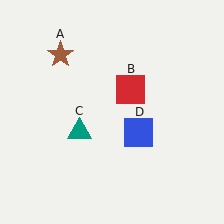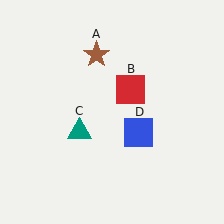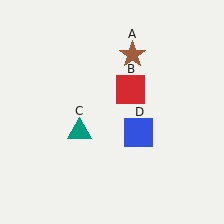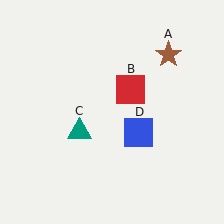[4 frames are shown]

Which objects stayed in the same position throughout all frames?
Red square (object B) and teal triangle (object C) and blue square (object D) remained stationary.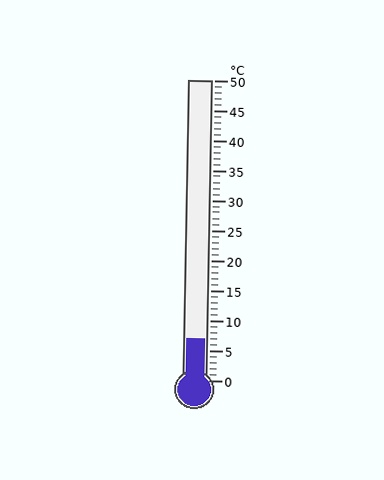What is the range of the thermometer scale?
The thermometer scale ranges from 0°C to 50°C.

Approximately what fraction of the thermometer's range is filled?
The thermometer is filled to approximately 15% of its range.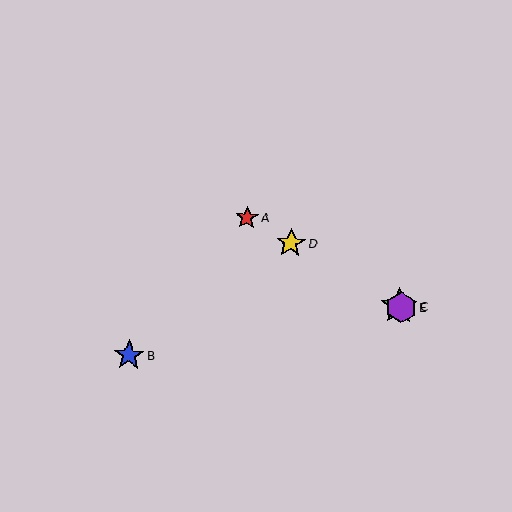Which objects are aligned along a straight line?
Objects A, C, D, E are aligned along a straight line.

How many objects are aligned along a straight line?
4 objects (A, C, D, E) are aligned along a straight line.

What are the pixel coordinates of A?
Object A is at (247, 218).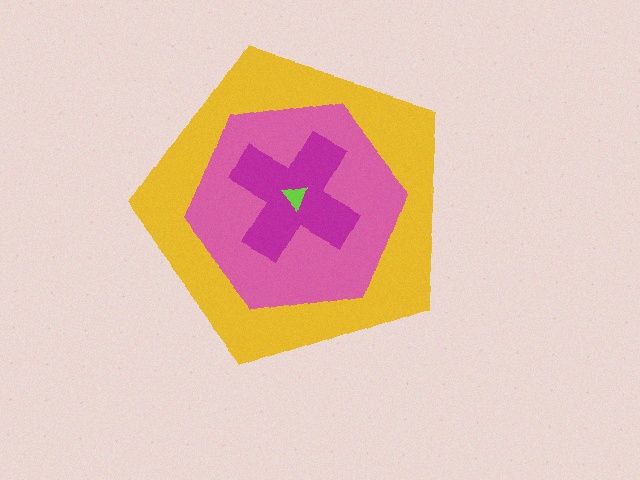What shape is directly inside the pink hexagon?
The magenta cross.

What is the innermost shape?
The lime triangle.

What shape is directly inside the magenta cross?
The lime triangle.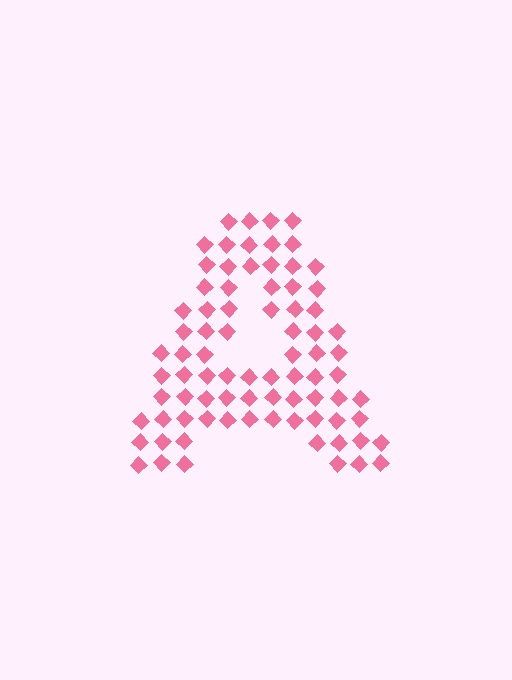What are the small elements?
The small elements are diamonds.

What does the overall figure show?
The overall figure shows the letter A.